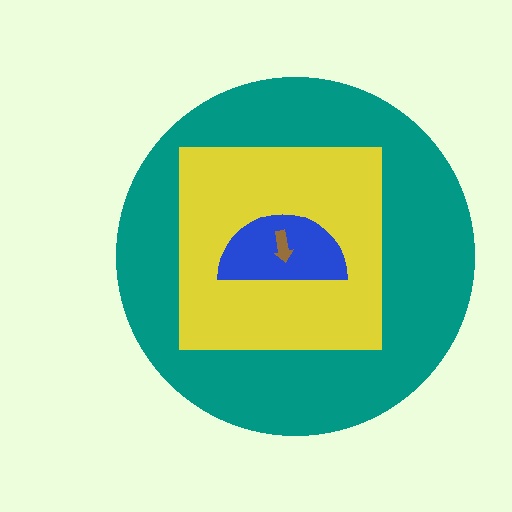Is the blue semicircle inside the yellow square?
Yes.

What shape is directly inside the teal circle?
The yellow square.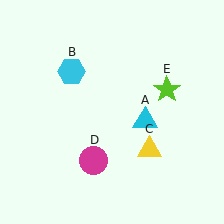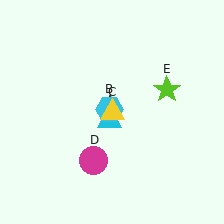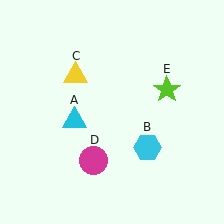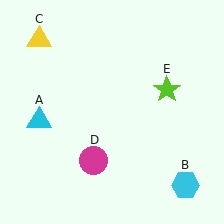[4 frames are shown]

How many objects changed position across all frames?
3 objects changed position: cyan triangle (object A), cyan hexagon (object B), yellow triangle (object C).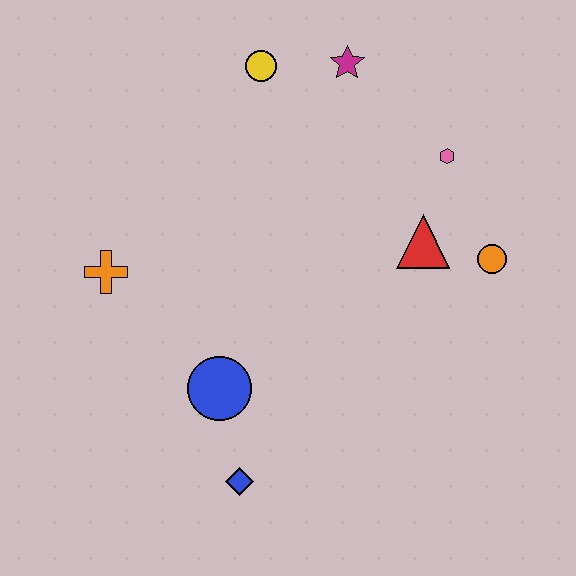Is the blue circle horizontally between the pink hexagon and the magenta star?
No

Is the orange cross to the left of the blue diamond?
Yes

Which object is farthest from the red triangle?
The orange cross is farthest from the red triangle.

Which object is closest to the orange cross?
The blue circle is closest to the orange cross.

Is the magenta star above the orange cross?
Yes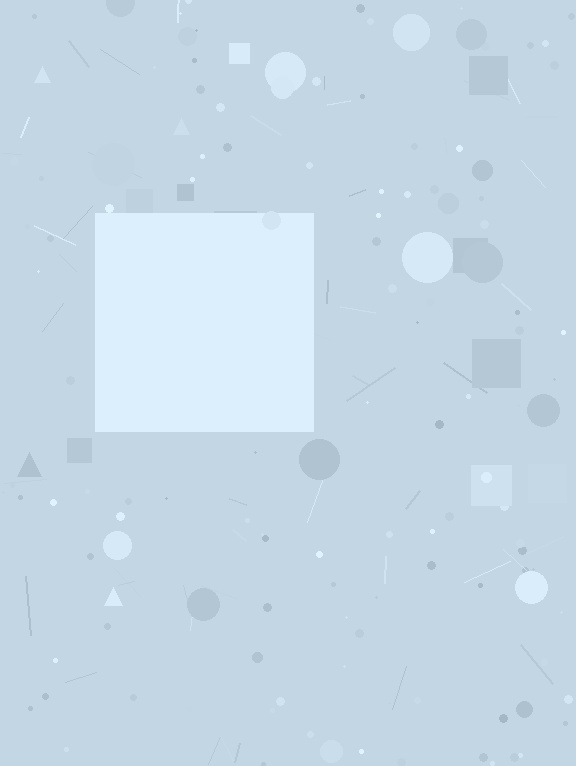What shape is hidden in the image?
A square is hidden in the image.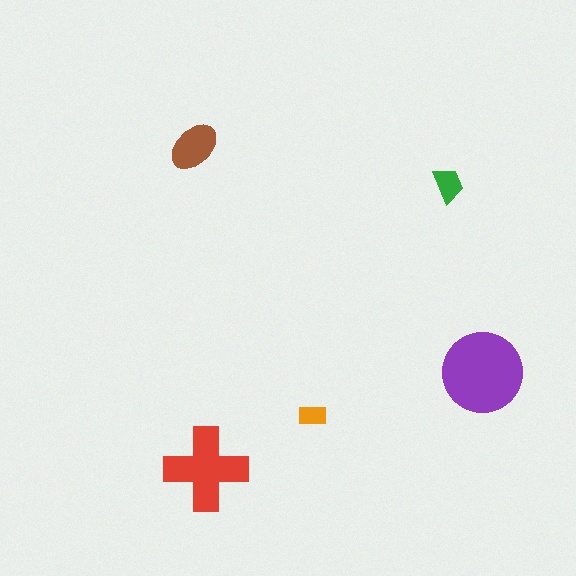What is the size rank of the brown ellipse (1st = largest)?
3rd.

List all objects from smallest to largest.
The orange rectangle, the green trapezoid, the brown ellipse, the red cross, the purple circle.